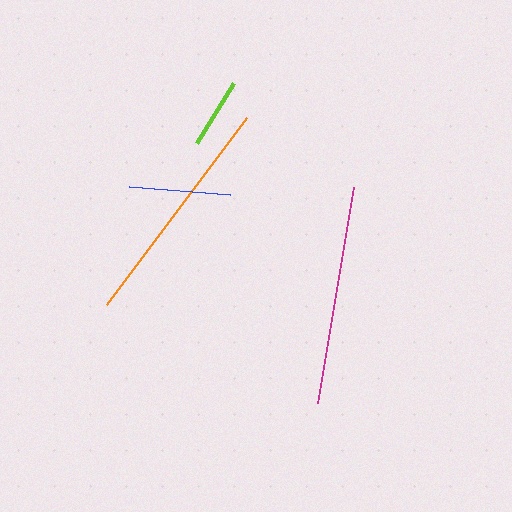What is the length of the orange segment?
The orange segment is approximately 233 pixels long.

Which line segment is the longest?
The orange line is the longest at approximately 233 pixels.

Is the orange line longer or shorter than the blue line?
The orange line is longer than the blue line.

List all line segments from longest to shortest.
From longest to shortest: orange, magenta, blue, lime.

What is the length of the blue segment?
The blue segment is approximately 101 pixels long.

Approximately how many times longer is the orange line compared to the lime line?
The orange line is approximately 3.3 times the length of the lime line.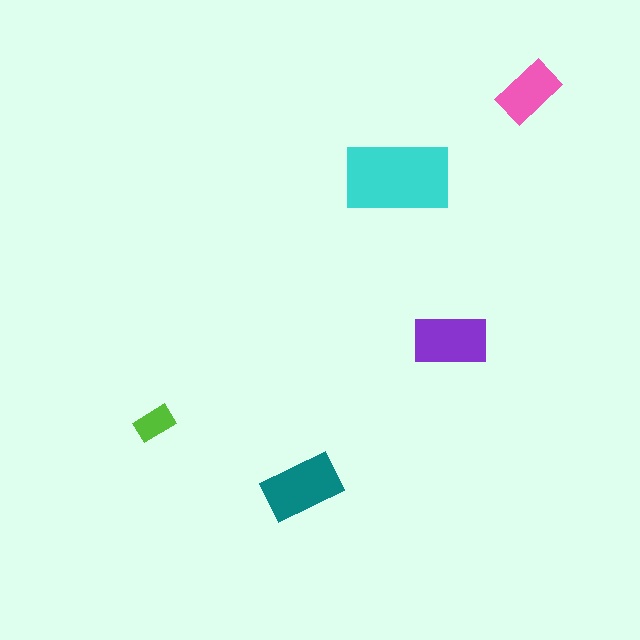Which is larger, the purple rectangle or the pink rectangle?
The purple one.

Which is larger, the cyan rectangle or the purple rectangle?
The cyan one.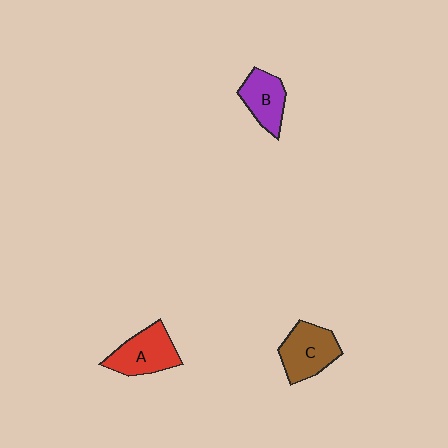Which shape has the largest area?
Shape A (red).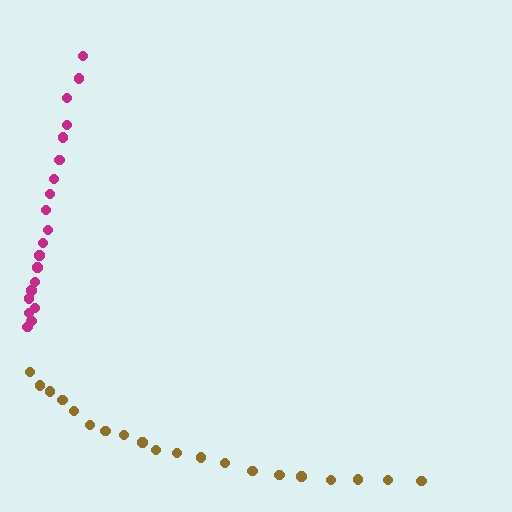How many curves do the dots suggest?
There are 2 distinct paths.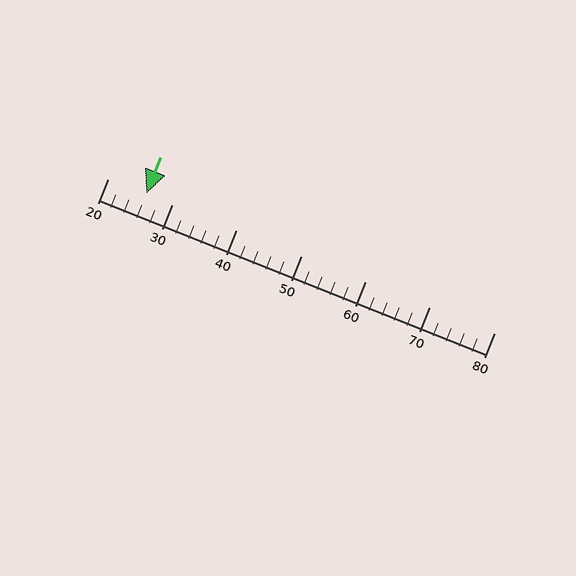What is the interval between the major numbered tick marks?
The major tick marks are spaced 10 units apart.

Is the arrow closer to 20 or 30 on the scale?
The arrow is closer to 30.